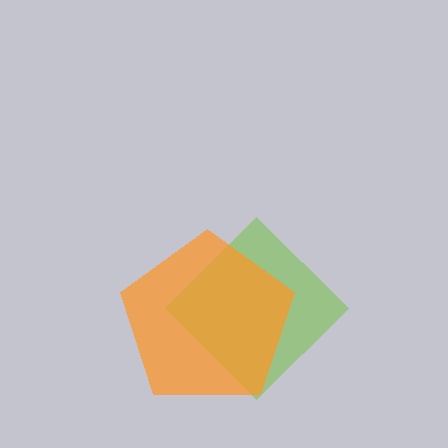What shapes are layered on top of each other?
The layered shapes are: a lime diamond, an orange pentagon.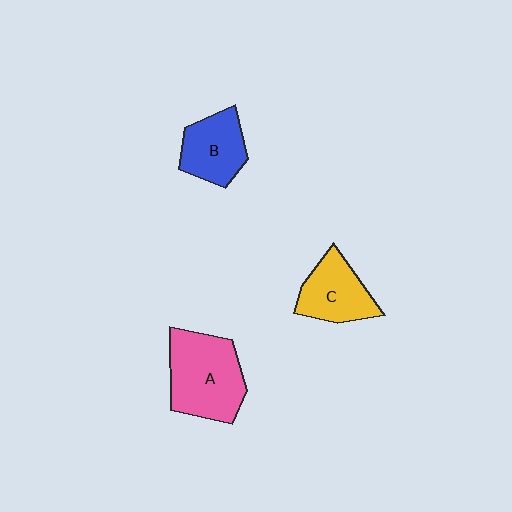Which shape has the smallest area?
Shape B (blue).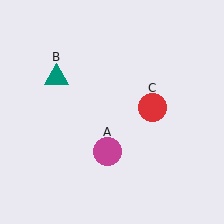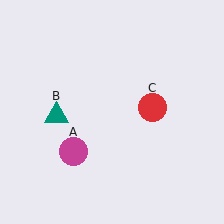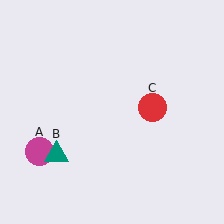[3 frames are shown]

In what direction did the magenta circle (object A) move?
The magenta circle (object A) moved left.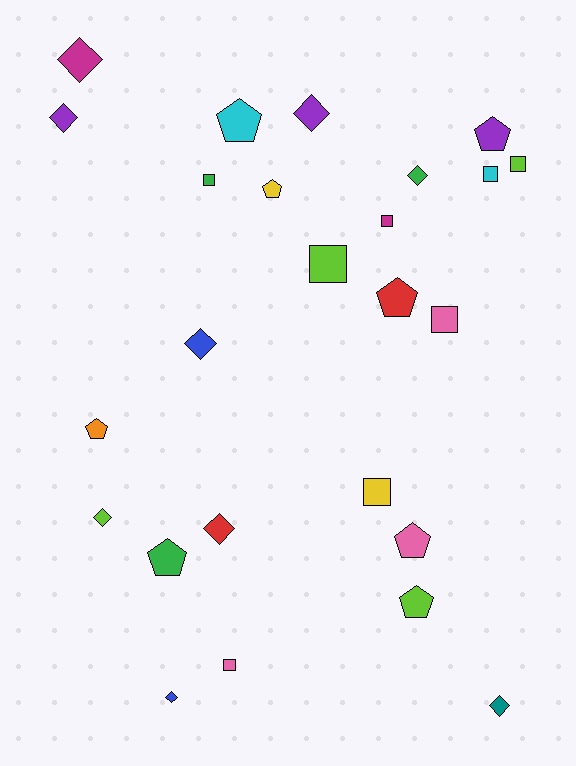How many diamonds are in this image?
There are 9 diamonds.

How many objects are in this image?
There are 25 objects.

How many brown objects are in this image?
There are no brown objects.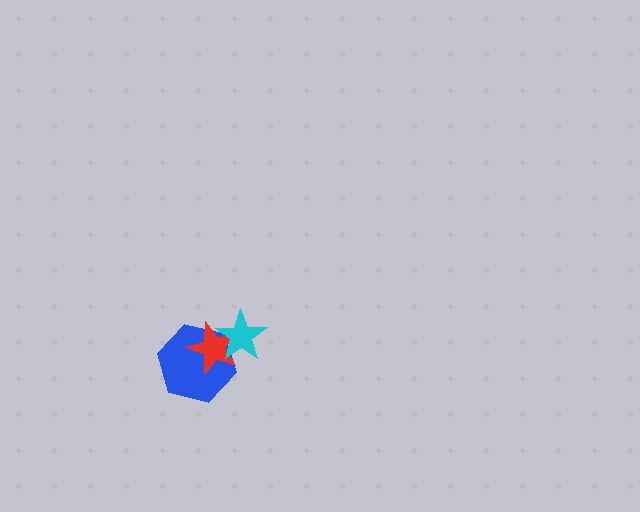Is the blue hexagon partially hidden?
Yes, it is partially covered by another shape.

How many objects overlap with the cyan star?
2 objects overlap with the cyan star.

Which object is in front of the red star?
The cyan star is in front of the red star.